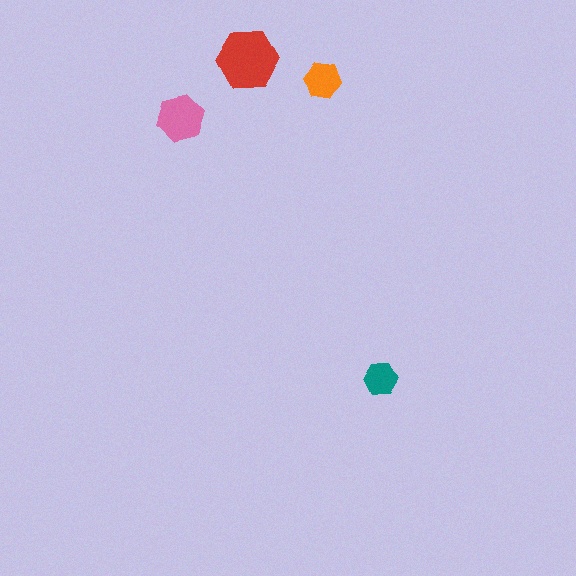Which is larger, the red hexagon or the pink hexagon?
The red one.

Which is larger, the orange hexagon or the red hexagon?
The red one.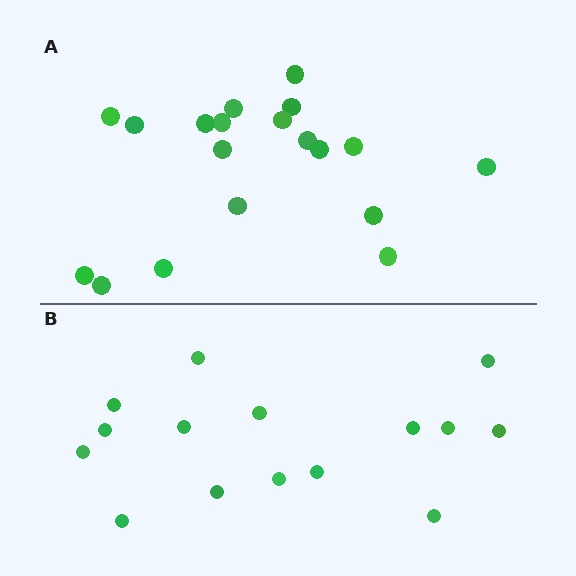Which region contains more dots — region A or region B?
Region A (the top region) has more dots.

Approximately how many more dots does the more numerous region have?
Region A has about 4 more dots than region B.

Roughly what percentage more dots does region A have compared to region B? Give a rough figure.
About 25% more.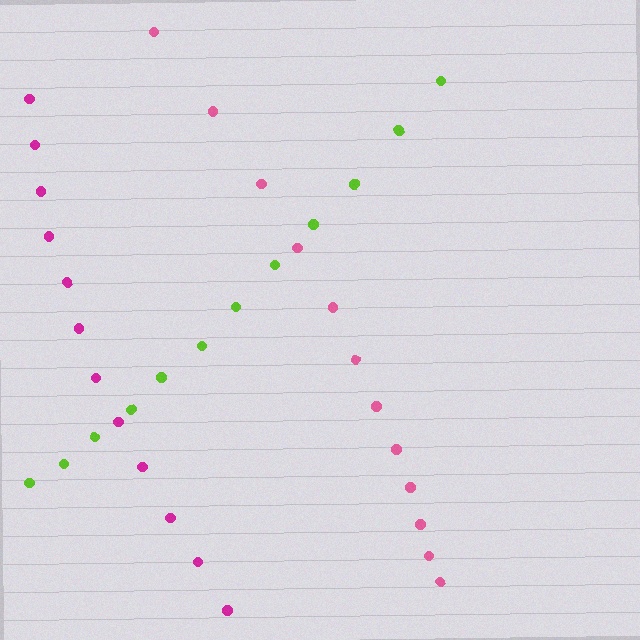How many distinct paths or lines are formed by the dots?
There are 3 distinct paths.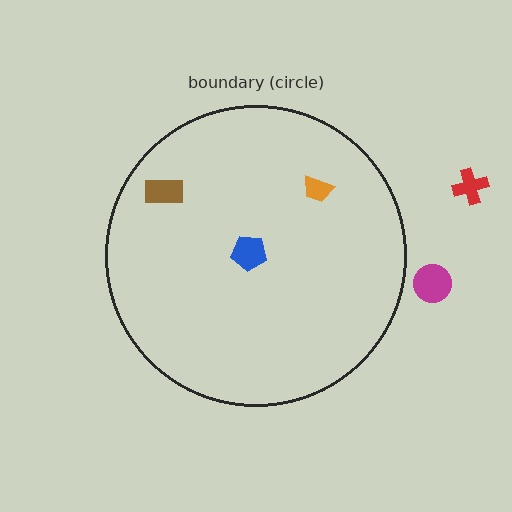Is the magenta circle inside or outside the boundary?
Outside.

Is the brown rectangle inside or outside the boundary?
Inside.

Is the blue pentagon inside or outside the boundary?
Inside.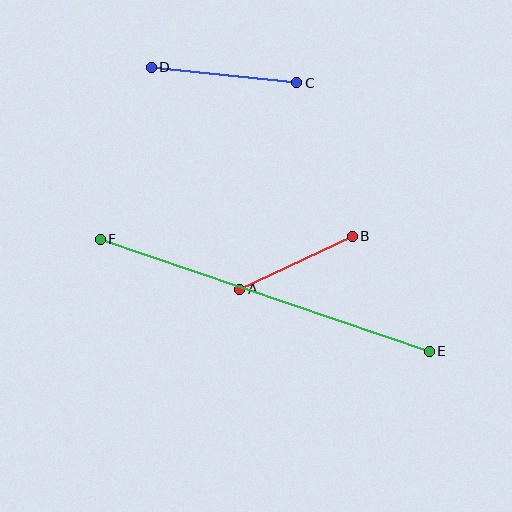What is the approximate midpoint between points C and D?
The midpoint is at approximately (224, 75) pixels.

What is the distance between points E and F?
The distance is approximately 348 pixels.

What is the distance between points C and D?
The distance is approximately 146 pixels.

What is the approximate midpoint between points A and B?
The midpoint is at approximately (296, 263) pixels.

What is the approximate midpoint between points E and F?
The midpoint is at approximately (265, 295) pixels.